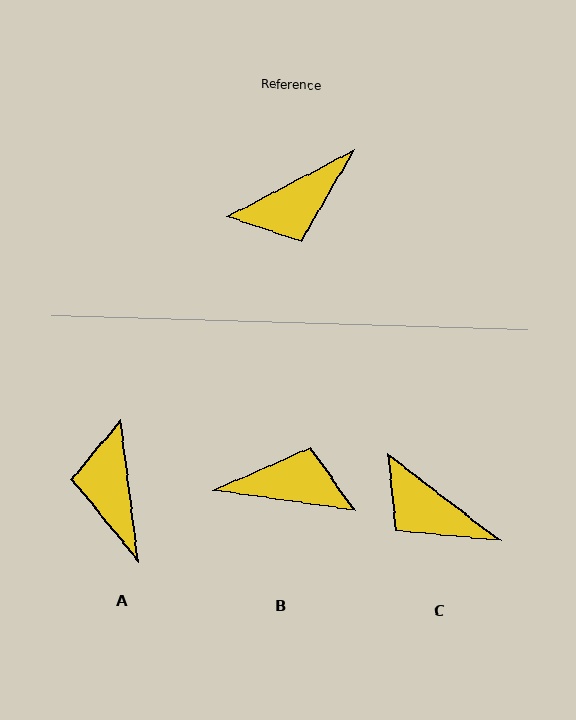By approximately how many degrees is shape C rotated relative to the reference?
Approximately 65 degrees clockwise.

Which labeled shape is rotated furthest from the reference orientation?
B, about 144 degrees away.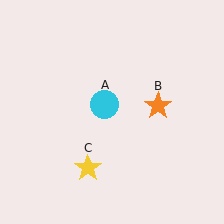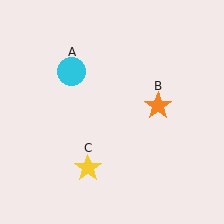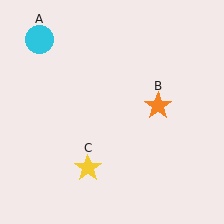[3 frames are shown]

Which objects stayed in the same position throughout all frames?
Orange star (object B) and yellow star (object C) remained stationary.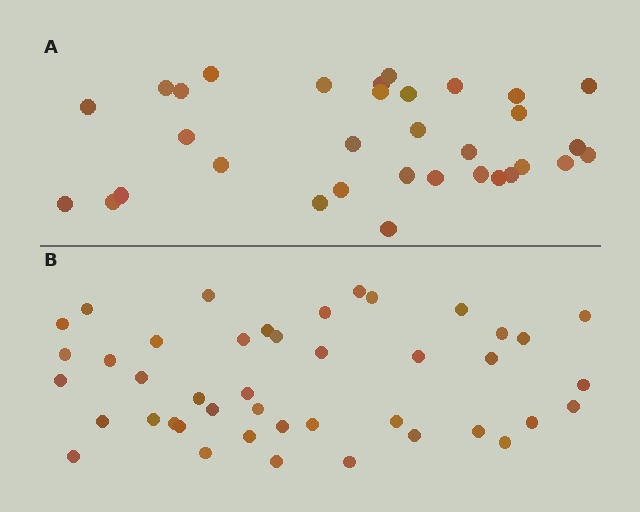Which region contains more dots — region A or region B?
Region B (the bottom region) has more dots.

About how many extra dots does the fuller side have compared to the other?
Region B has roughly 10 or so more dots than region A.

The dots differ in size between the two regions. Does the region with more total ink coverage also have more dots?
No. Region A has more total ink coverage because its dots are larger, but region B actually contains more individual dots. Total area can be misleading — the number of items is what matters here.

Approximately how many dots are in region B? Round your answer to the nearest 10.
About 40 dots. (The exact count is 43, which rounds to 40.)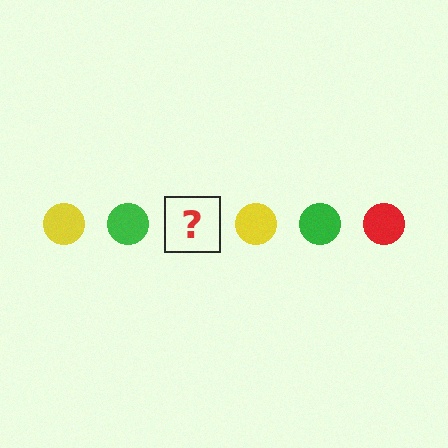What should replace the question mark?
The question mark should be replaced with a red circle.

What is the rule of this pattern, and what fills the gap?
The rule is that the pattern cycles through yellow, green, red circles. The gap should be filled with a red circle.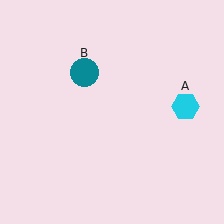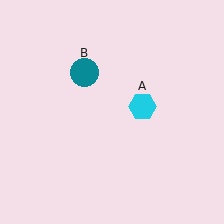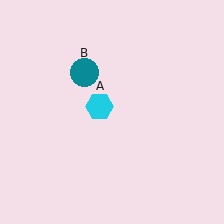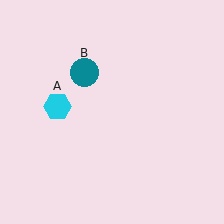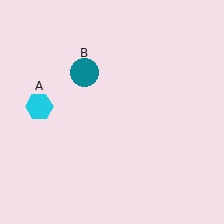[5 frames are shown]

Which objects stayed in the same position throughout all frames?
Teal circle (object B) remained stationary.